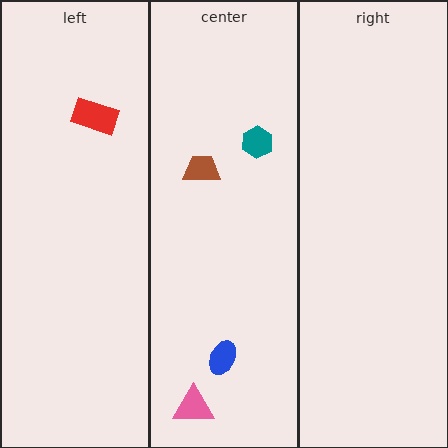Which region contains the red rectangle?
The left region.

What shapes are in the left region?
The red rectangle.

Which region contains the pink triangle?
The center region.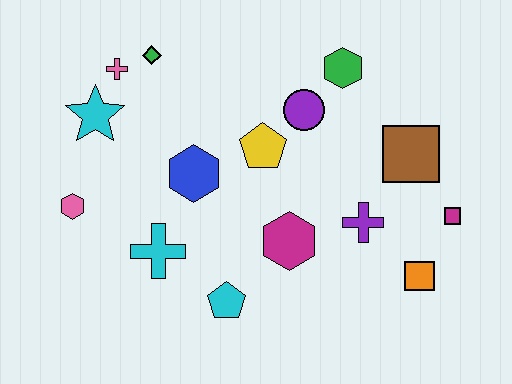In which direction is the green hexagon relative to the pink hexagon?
The green hexagon is to the right of the pink hexagon.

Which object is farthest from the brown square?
The pink hexagon is farthest from the brown square.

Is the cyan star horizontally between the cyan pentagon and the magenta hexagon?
No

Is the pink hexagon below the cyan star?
Yes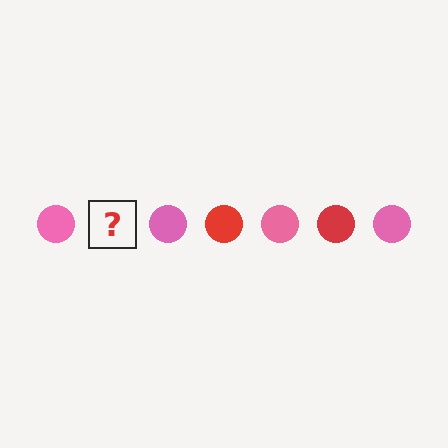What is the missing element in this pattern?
The missing element is a red circle.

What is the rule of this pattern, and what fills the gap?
The rule is that the pattern cycles through pink, red circles. The gap should be filled with a red circle.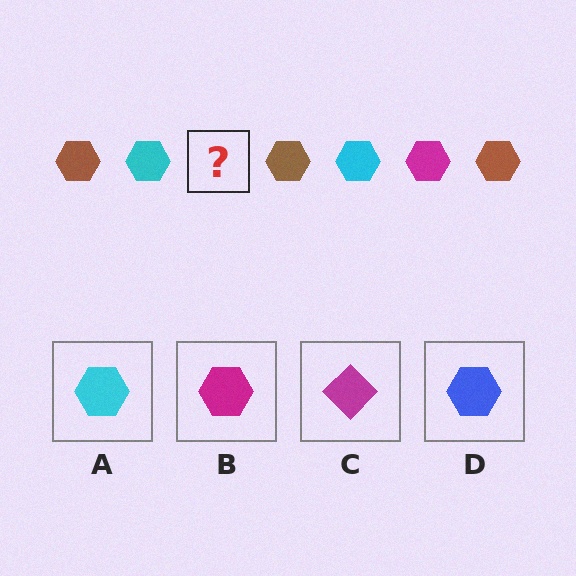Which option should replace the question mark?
Option B.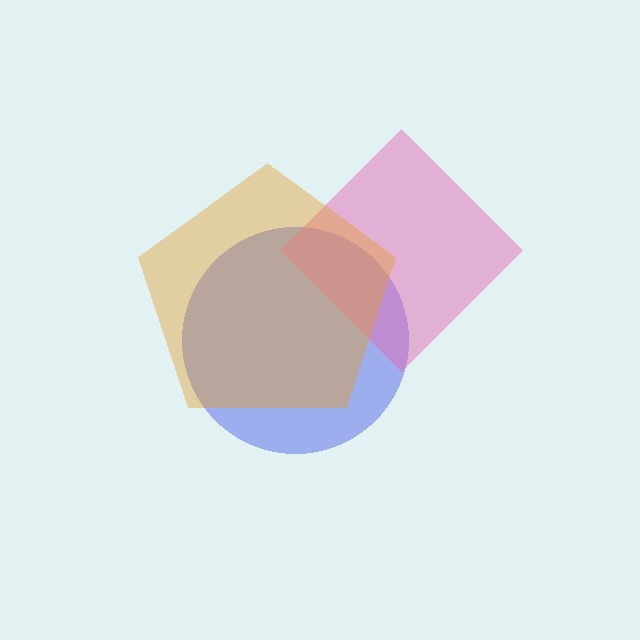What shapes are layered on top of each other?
The layered shapes are: a blue circle, a pink diamond, an orange pentagon.